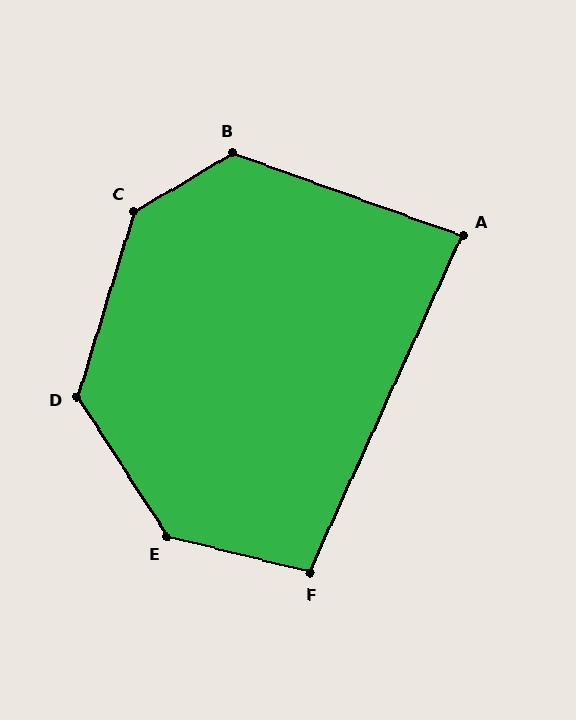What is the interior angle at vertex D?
Approximately 130 degrees (obtuse).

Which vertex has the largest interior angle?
C, at approximately 137 degrees.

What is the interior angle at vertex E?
Approximately 137 degrees (obtuse).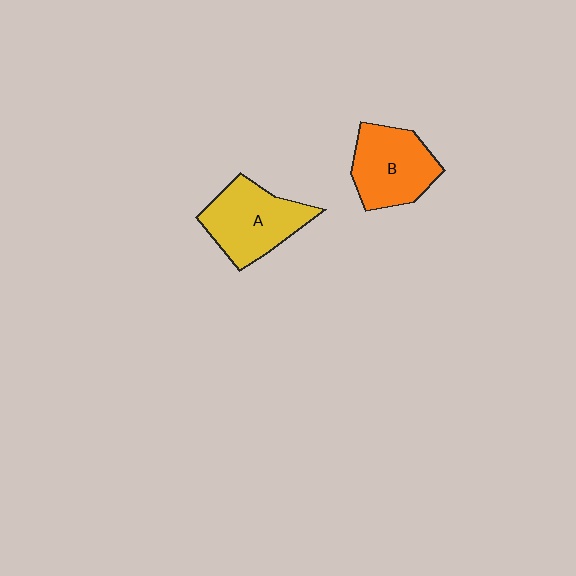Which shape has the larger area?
Shape A (yellow).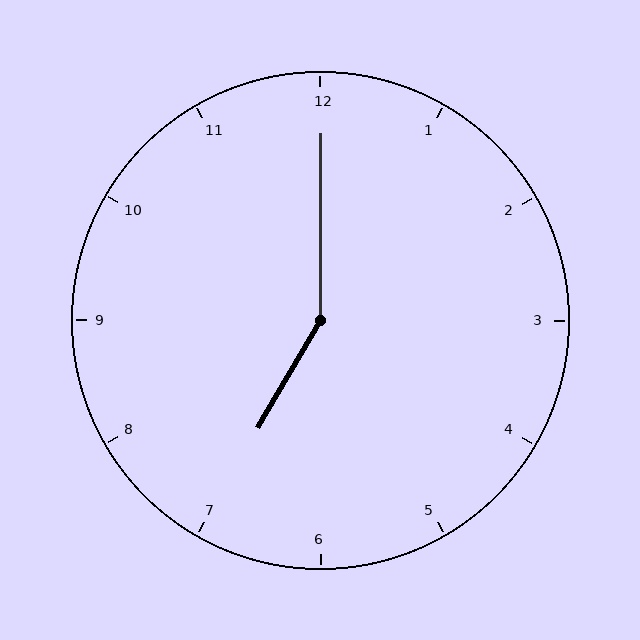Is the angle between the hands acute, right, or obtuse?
It is obtuse.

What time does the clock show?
7:00.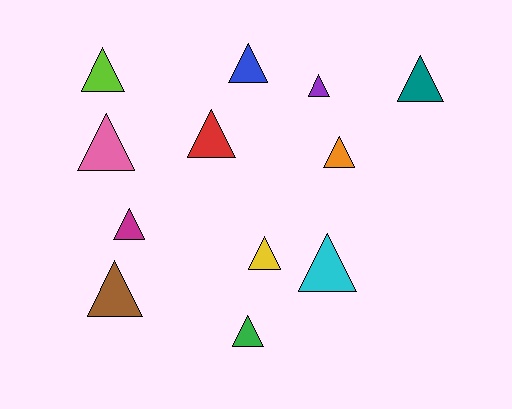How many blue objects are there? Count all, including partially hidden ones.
There is 1 blue object.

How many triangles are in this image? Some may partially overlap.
There are 12 triangles.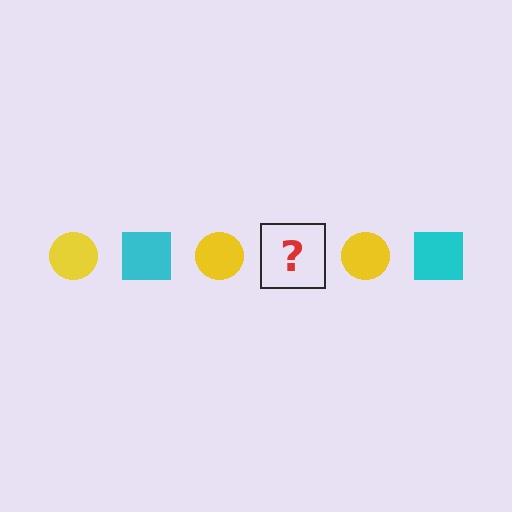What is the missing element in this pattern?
The missing element is a cyan square.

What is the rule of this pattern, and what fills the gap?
The rule is that the pattern alternates between yellow circle and cyan square. The gap should be filled with a cyan square.